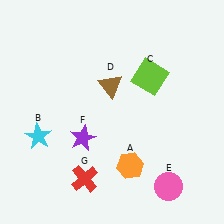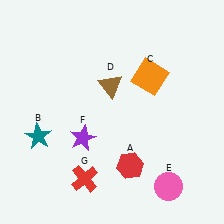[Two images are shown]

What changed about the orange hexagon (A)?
In Image 1, A is orange. In Image 2, it changed to red.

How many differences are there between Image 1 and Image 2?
There are 3 differences between the two images.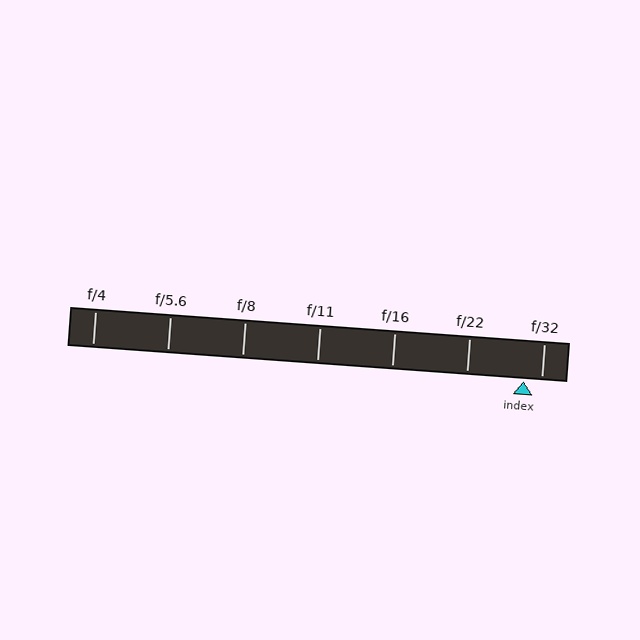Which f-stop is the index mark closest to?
The index mark is closest to f/32.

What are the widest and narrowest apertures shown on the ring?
The widest aperture shown is f/4 and the narrowest is f/32.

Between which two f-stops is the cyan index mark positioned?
The index mark is between f/22 and f/32.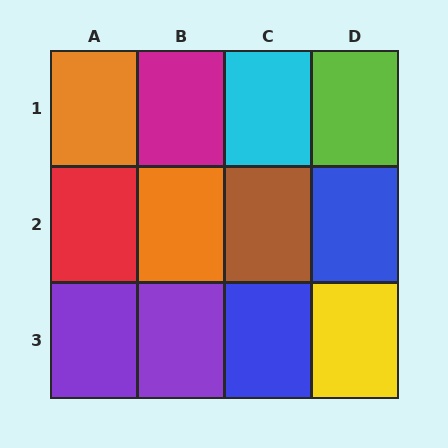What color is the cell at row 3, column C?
Blue.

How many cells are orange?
2 cells are orange.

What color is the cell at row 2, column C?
Brown.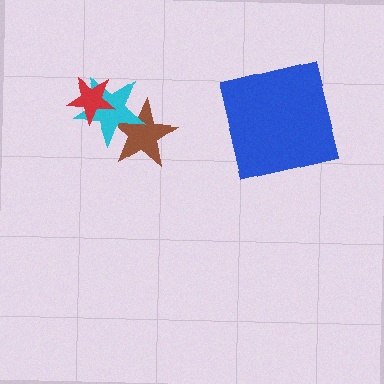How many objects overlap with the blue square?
0 objects overlap with the blue square.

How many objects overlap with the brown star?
1 object overlaps with the brown star.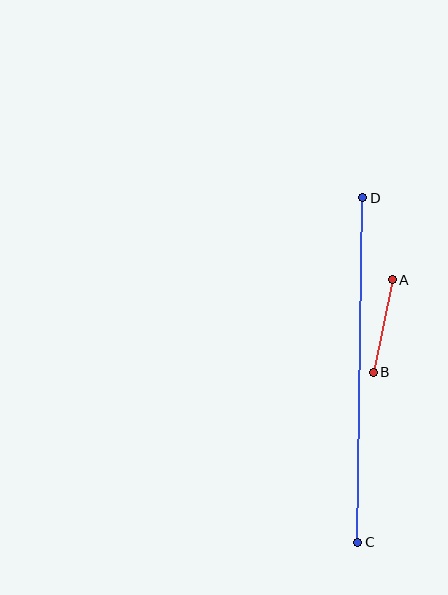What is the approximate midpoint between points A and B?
The midpoint is at approximately (383, 326) pixels.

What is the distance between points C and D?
The distance is approximately 345 pixels.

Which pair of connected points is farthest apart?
Points C and D are farthest apart.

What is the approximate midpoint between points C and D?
The midpoint is at approximately (360, 370) pixels.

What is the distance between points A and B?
The distance is approximately 94 pixels.